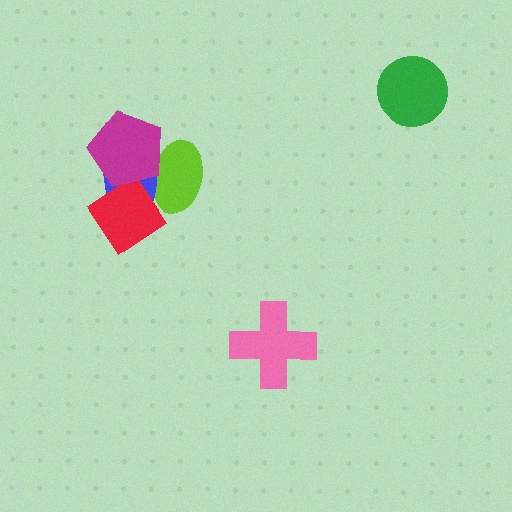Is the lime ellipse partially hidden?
Yes, it is partially covered by another shape.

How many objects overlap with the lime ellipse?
3 objects overlap with the lime ellipse.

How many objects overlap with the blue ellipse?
3 objects overlap with the blue ellipse.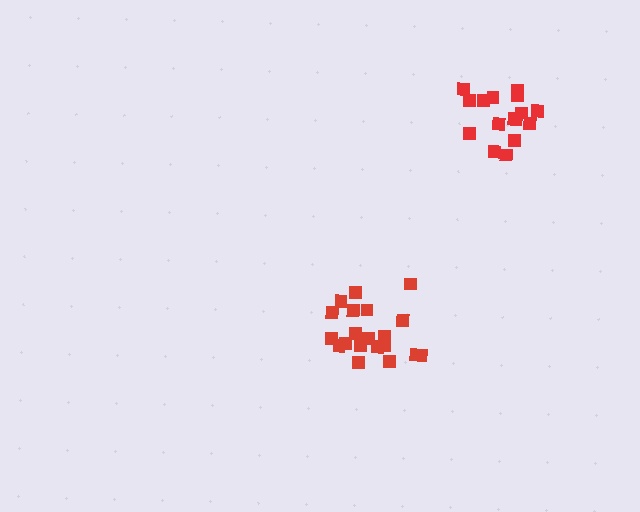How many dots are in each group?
Group 1: 16 dots, Group 2: 21 dots (37 total).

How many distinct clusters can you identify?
There are 2 distinct clusters.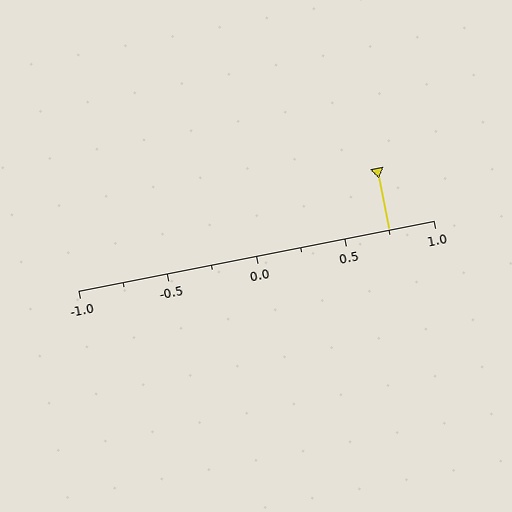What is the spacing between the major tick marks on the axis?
The major ticks are spaced 0.5 apart.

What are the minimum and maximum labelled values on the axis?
The axis runs from -1.0 to 1.0.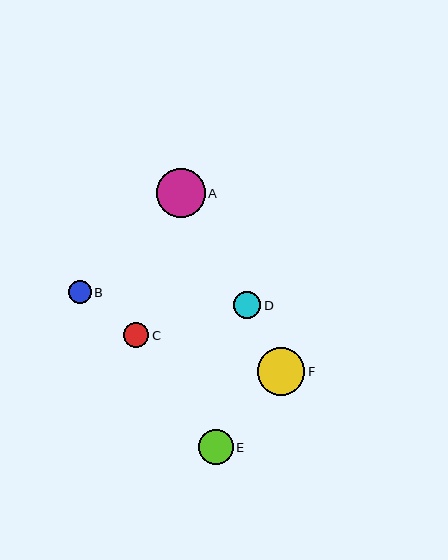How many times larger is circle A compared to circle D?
Circle A is approximately 1.8 times the size of circle D.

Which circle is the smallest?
Circle B is the smallest with a size of approximately 23 pixels.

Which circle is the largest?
Circle A is the largest with a size of approximately 49 pixels.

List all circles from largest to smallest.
From largest to smallest: A, F, E, D, C, B.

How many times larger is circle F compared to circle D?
Circle F is approximately 1.7 times the size of circle D.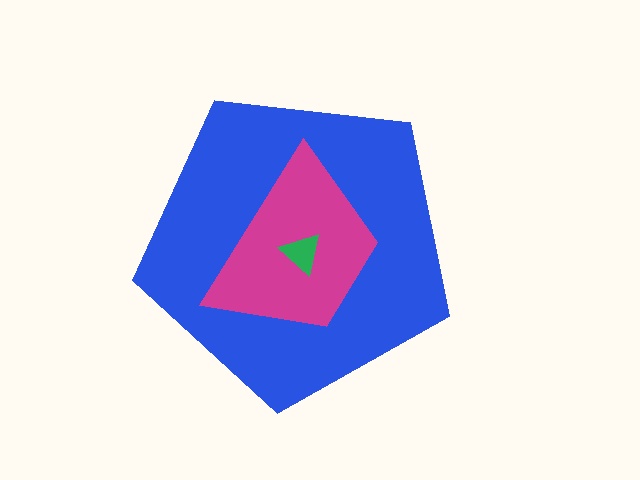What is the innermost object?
The green triangle.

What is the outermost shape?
The blue pentagon.